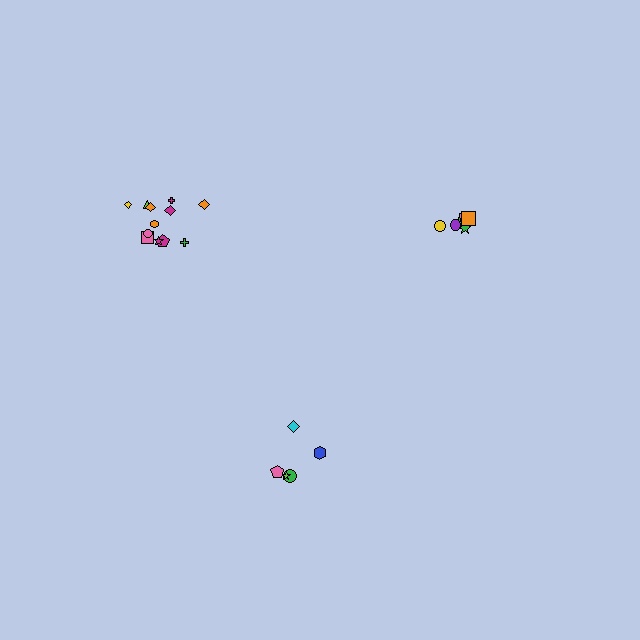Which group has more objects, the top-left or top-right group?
The top-left group.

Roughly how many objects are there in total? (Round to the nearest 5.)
Roughly 25 objects in total.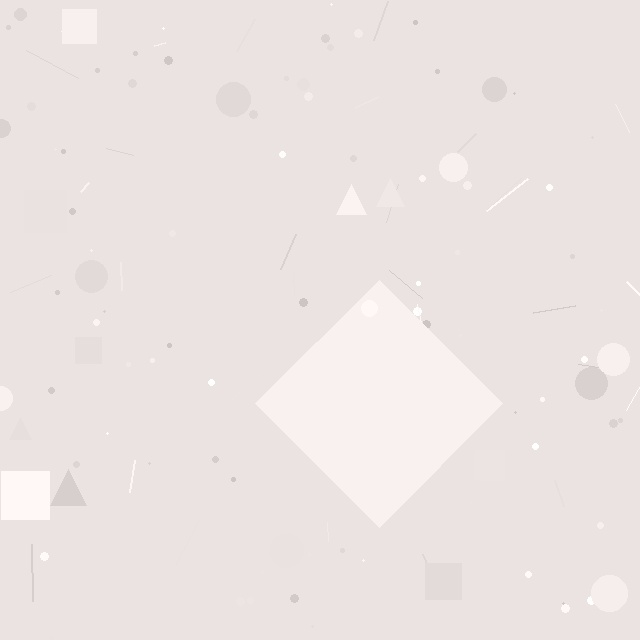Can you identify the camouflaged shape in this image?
The camouflaged shape is a diamond.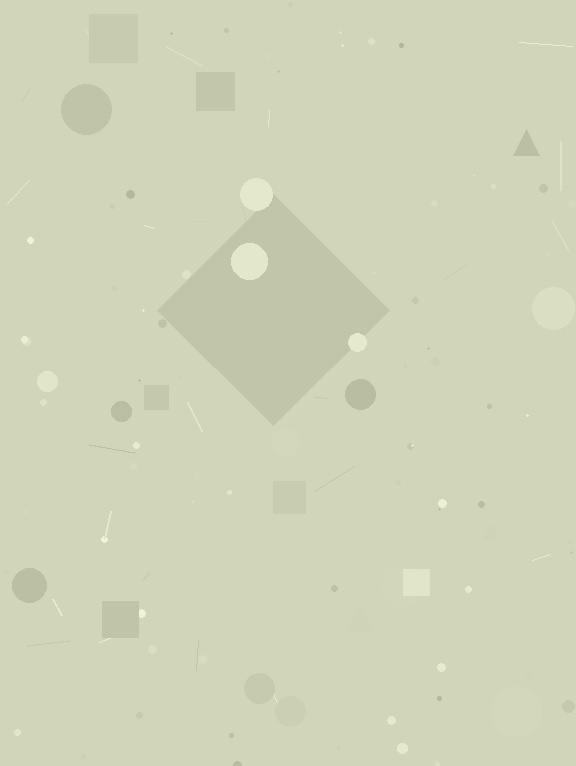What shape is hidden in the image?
A diamond is hidden in the image.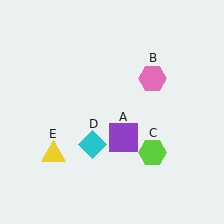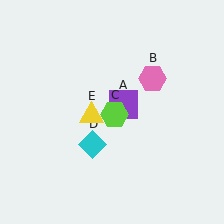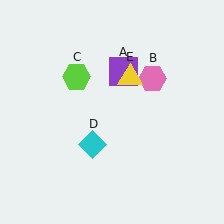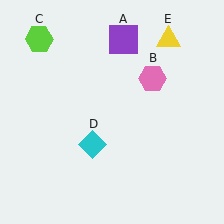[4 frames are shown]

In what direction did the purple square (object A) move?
The purple square (object A) moved up.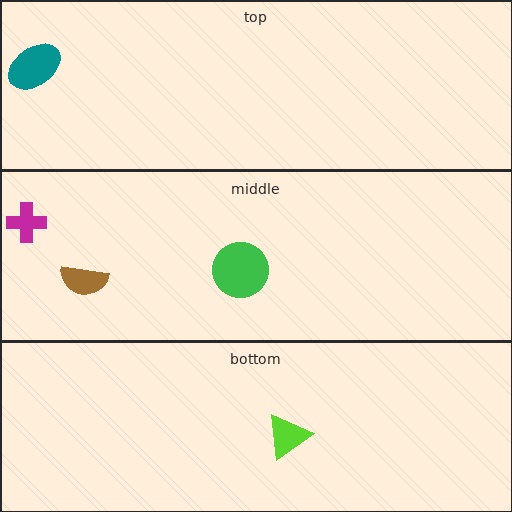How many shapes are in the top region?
1.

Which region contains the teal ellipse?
The top region.